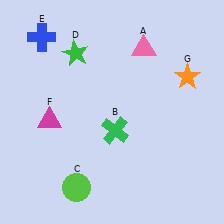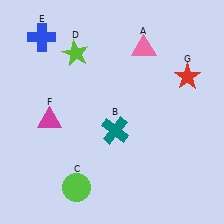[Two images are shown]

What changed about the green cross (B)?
In Image 1, B is green. In Image 2, it changed to teal.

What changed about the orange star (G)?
In Image 1, G is orange. In Image 2, it changed to red.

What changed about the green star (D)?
In Image 1, D is green. In Image 2, it changed to lime.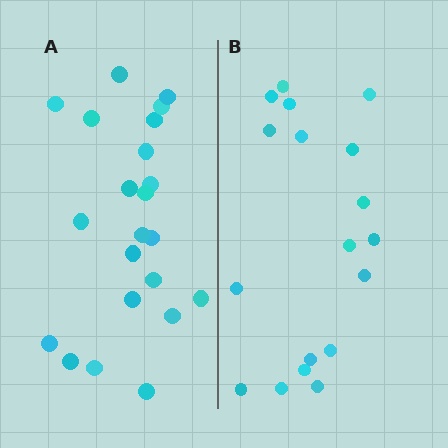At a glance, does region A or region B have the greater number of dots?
Region A (the left region) has more dots.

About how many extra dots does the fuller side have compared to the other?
Region A has about 4 more dots than region B.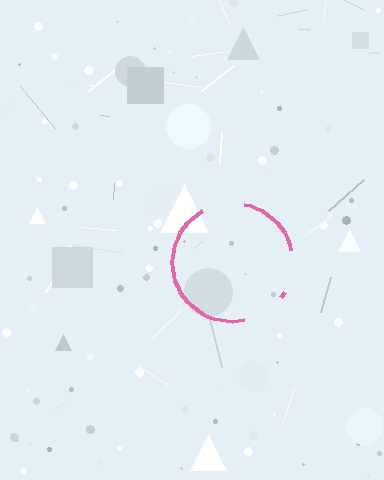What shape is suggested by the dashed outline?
The dashed outline suggests a circle.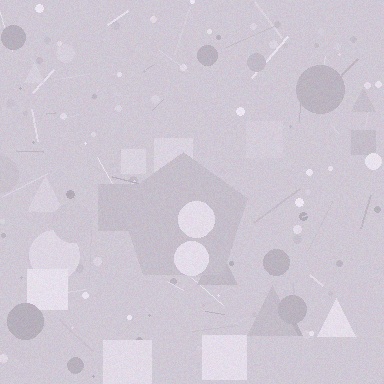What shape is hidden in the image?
A pentagon is hidden in the image.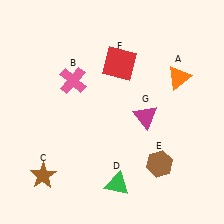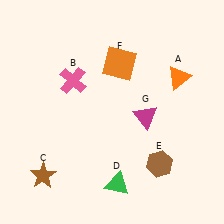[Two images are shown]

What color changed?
The square (F) changed from red in Image 1 to orange in Image 2.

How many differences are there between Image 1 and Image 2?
There is 1 difference between the two images.